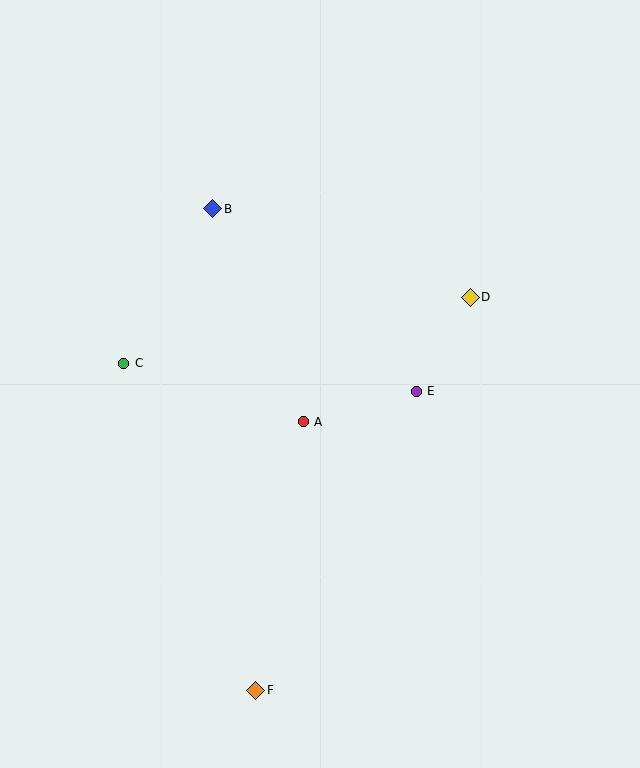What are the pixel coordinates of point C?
Point C is at (124, 363).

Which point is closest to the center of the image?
Point A at (303, 422) is closest to the center.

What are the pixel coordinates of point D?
Point D is at (470, 297).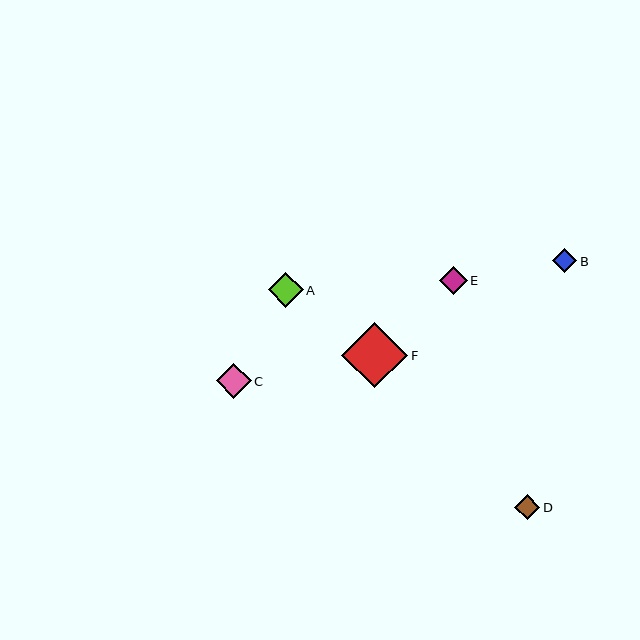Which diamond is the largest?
Diamond F is the largest with a size of approximately 66 pixels.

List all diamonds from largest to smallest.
From largest to smallest: F, C, A, E, D, B.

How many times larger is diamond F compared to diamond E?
Diamond F is approximately 2.4 times the size of diamond E.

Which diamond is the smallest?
Diamond B is the smallest with a size of approximately 24 pixels.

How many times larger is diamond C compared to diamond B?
Diamond C is approximately 1.5 times the size of diamond B.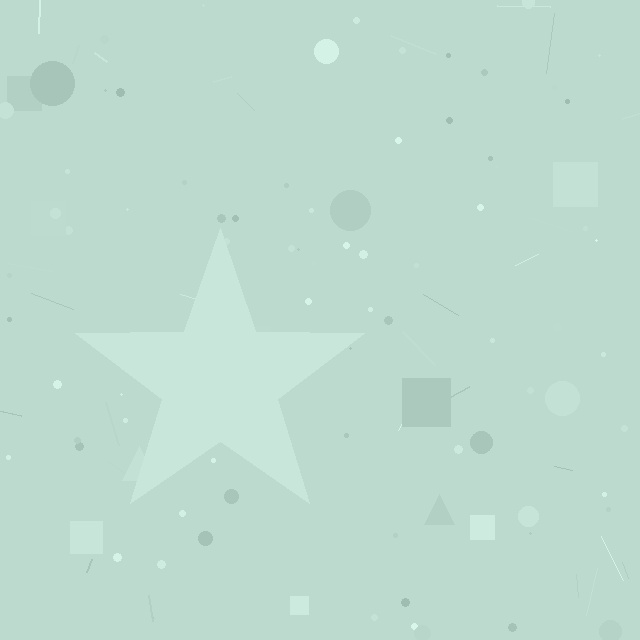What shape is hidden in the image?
A star is hidden in the image.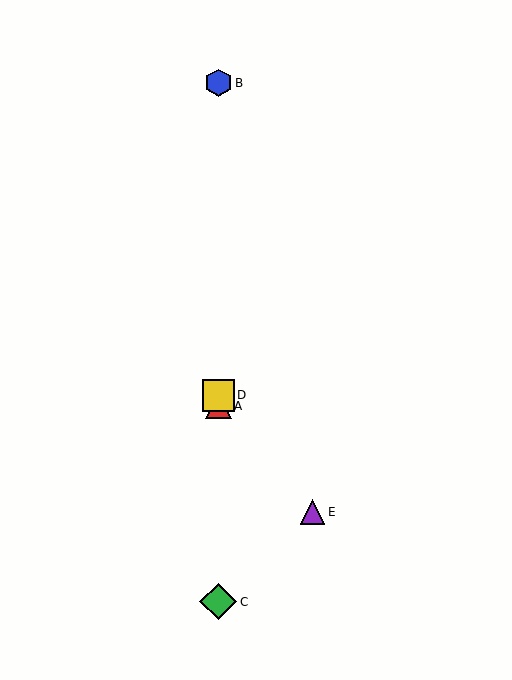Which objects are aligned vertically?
Objects A, B, C, D are aligned vertically.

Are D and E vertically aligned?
No, D is at x≈218 and E is at x≈313.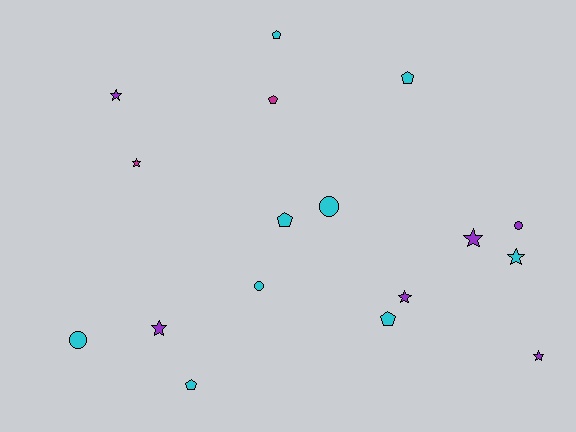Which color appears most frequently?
Cyan, with 9 objects.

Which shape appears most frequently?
Star, with 7 objects.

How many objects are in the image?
There are 17 objects.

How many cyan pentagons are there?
There are 5 cyan pentagons.